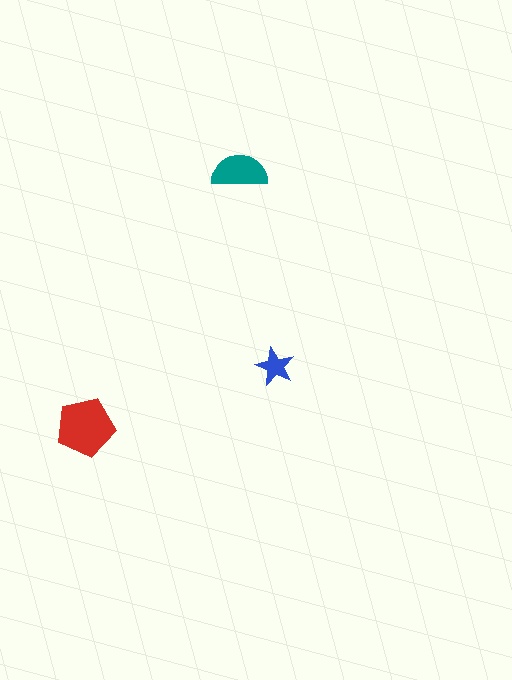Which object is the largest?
The red pentagon.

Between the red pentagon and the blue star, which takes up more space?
The red pentagon.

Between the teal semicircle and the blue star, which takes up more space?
The teal semicircle.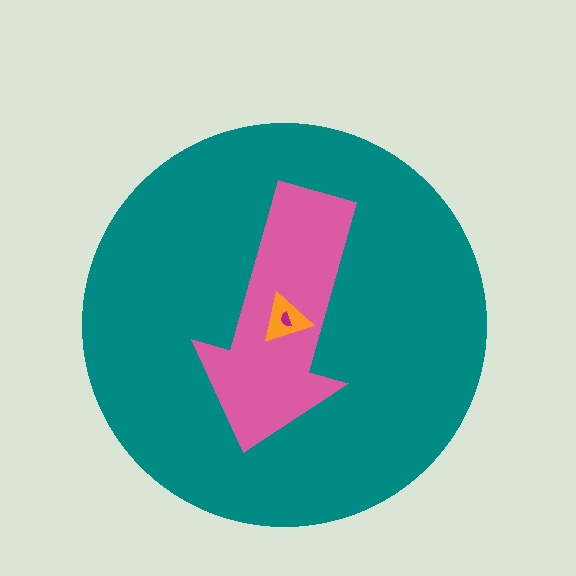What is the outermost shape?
The teal circle.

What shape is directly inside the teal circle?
The pink arrow.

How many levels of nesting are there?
4.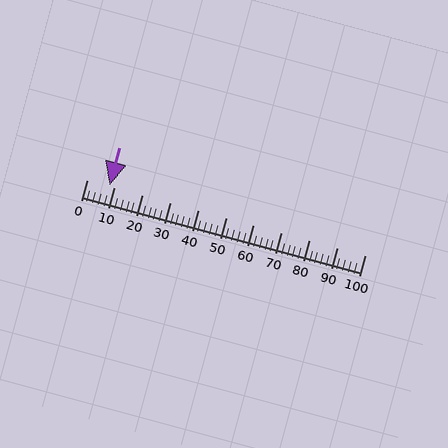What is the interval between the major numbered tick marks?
The major tick marks are spaced 10 units apart.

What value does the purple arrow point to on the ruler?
The purple arrow points to approximately 8.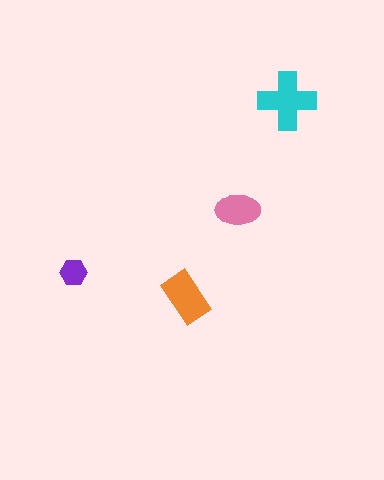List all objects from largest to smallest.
The cyan cross, the orange rectangle, the pink ellipse, the purple hexagon.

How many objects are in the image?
There are 4 objects in the image.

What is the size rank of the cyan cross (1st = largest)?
1st.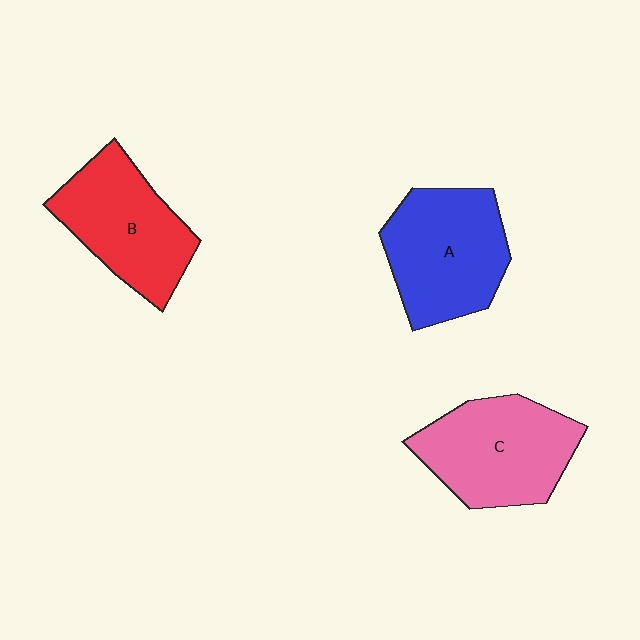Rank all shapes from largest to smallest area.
From largest to smallest: C (pink), A (blue), B (red).